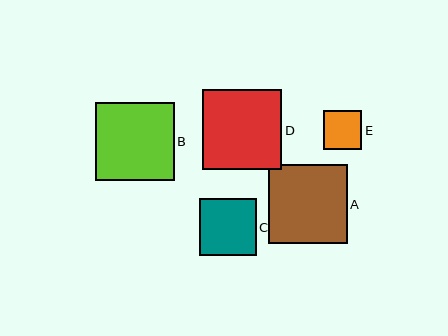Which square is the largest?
Square D is the largest with a size of approximately 79 pixels.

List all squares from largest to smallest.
From largest to smallest: D, A, B, C, E.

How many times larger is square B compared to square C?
Square B is approximately 1.4 times the size of square C.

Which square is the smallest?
Square E is the smallest with a size of approximately 38 pixels.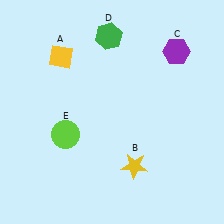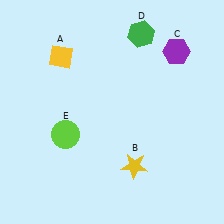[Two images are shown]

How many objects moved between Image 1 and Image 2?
1 object moved between the two images.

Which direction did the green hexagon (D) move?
The green hexagon (D) moved right.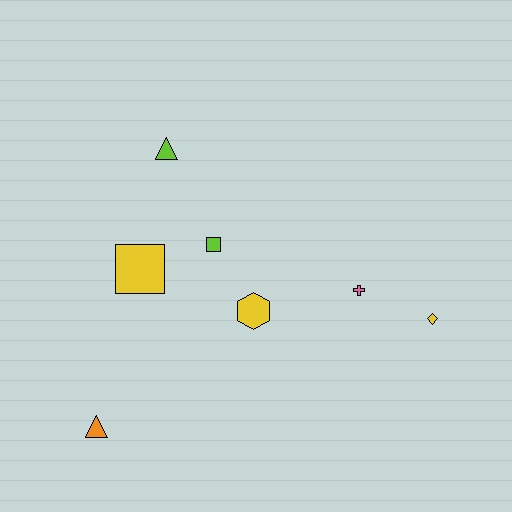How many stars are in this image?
There are no stars.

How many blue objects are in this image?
There are no blue objects.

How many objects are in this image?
There are 7 objects.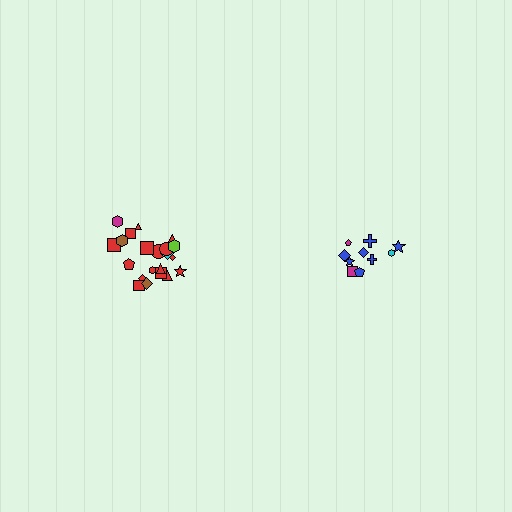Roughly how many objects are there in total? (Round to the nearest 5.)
Roughly 30 objects in total.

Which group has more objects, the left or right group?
The left group.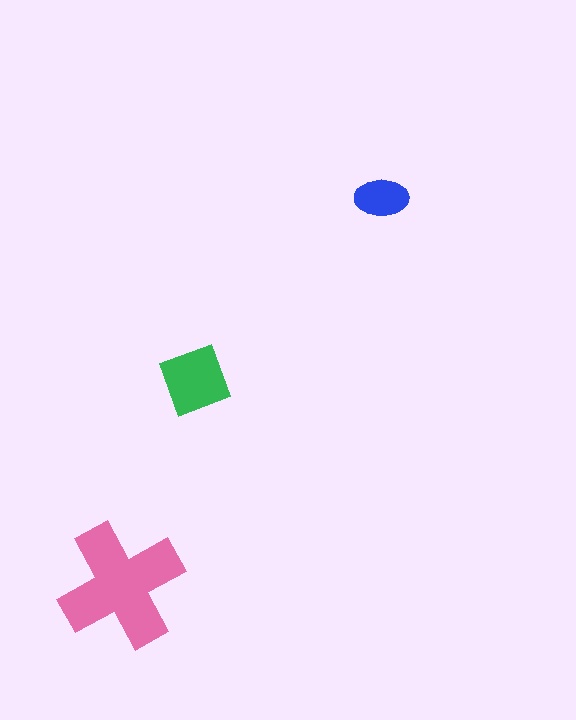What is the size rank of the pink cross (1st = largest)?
1st.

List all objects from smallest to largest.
The blue ellipse, the green diamond, the pink cross.